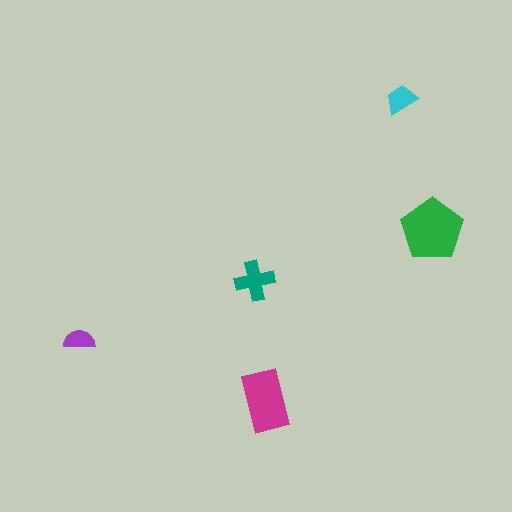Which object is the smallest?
The purple semicircle.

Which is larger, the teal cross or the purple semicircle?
The teal cross.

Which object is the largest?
The green pentagon.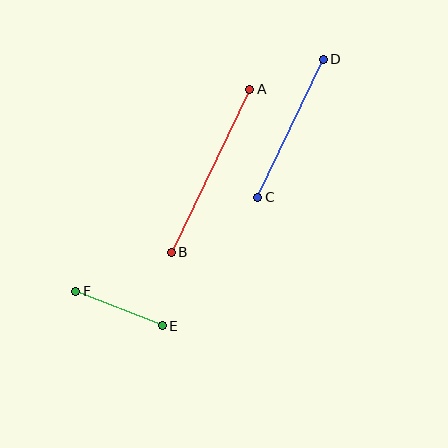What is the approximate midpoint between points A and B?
The midpoint is at approximately (211, 171) pixels.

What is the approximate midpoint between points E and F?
The midpoint is at approximately (119, 308) pixels.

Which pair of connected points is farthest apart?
Points A and B are farthest apart.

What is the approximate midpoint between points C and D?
The midpoint is at approximately (291, 128) pixels.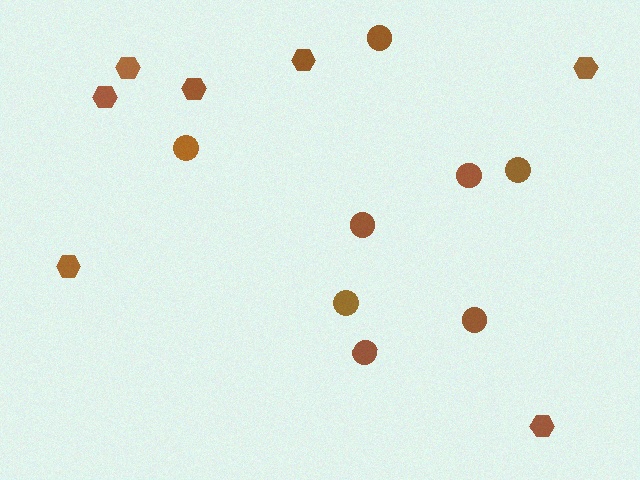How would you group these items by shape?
There are 2 groups: one group of circles (8) and one group of hexagons (7).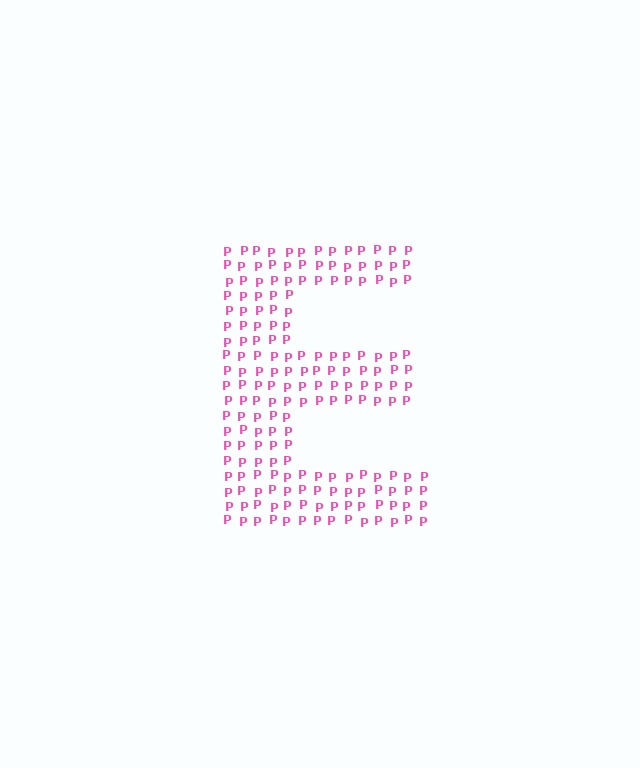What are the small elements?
The small elements are letter P's.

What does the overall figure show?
The overall figure shows the letter E.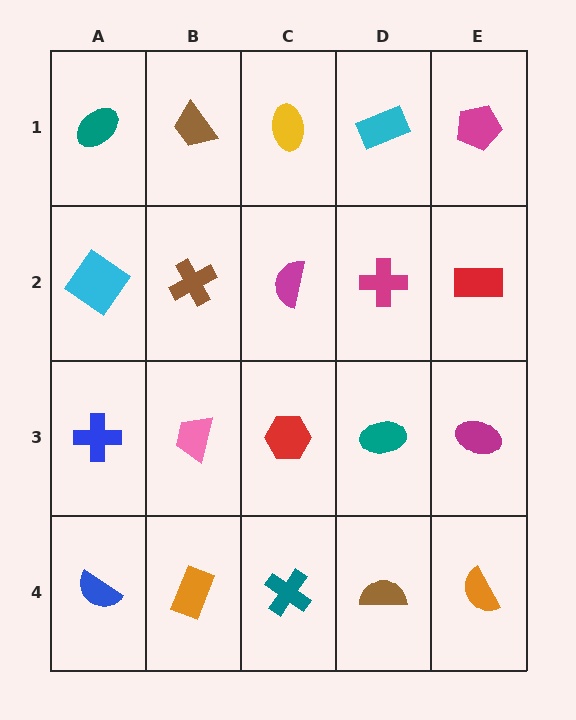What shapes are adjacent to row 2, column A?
A teal ellipse (row 1, column A), a blue cross (row 3, column A), a brown cross (row 2, column B).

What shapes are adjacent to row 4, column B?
A pink trapezoid (row 3, column B), a blue semicircle (row 4, column A), a teal cross (row 4, column C).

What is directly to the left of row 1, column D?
A yellow ellipse.